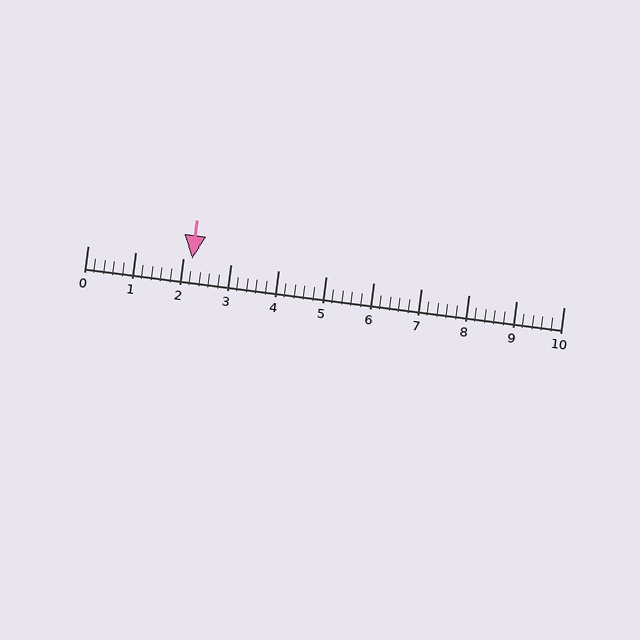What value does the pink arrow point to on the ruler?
The pink arrow points to approximately 2.2.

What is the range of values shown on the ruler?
The ruler shows values from 0 to 10.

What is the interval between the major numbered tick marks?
The major tick marks are spaced 1 units apart.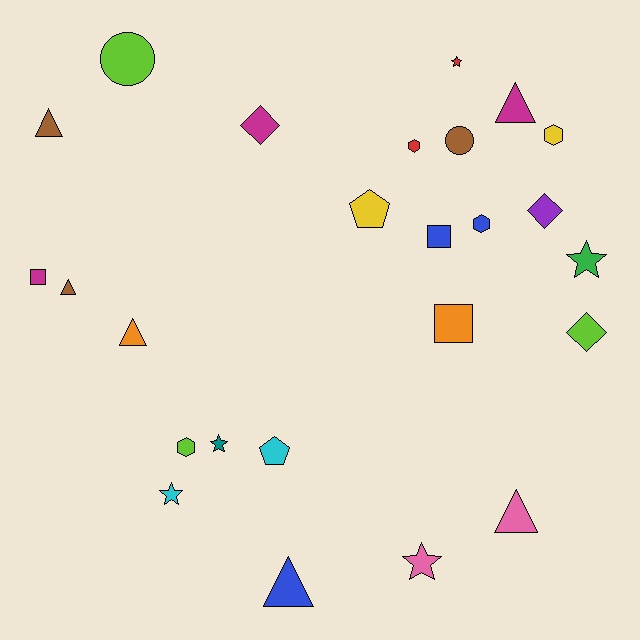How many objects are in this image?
There are 25 objects.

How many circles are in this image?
There are 2 circles.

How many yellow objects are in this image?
There are 2 yellow objects.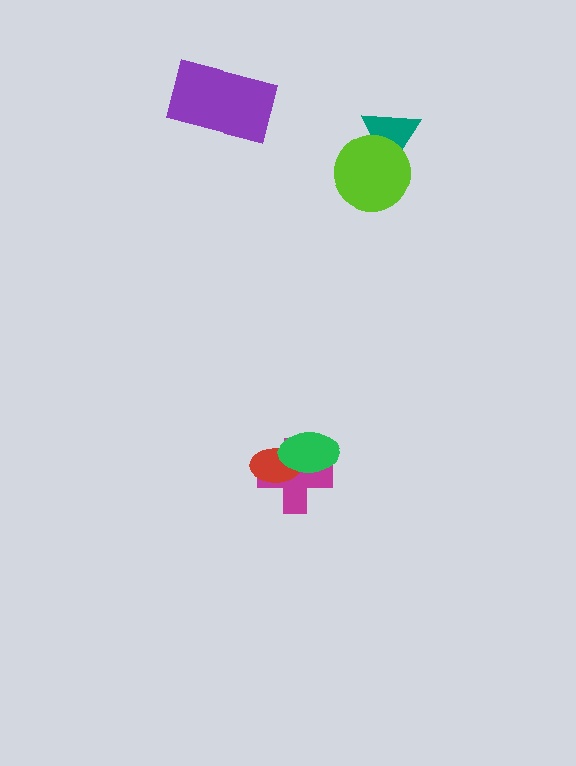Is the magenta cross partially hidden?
Yes, it is partially covered by another shape.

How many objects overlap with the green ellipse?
2 objects overlap with the green ellipse.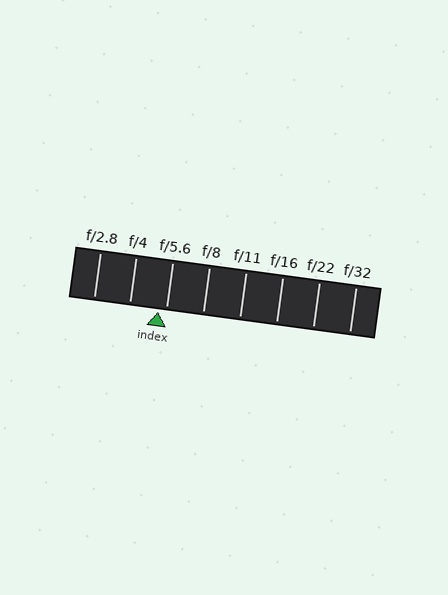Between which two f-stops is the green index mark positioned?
The index mark is between f/4 and f/5.6.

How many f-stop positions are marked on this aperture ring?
There are 8 f-stop positions marked.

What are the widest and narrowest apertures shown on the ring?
The widest aperture shown is f/2.8 and the narrowest is f/32.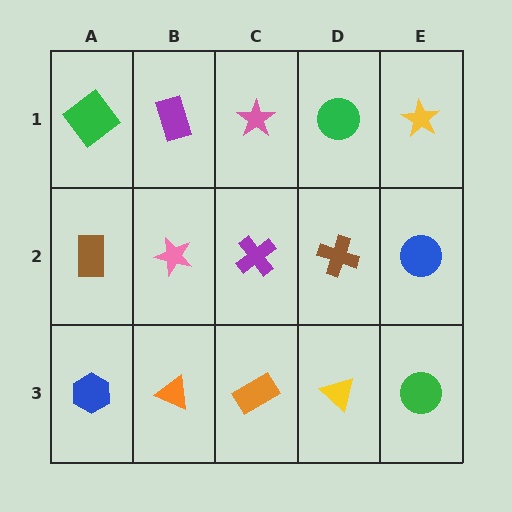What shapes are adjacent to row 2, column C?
A pink star (row 1, column C), an orange rectangle (row 3, column C), a pink star (row 2, column B), a brown cross (row 2, column D).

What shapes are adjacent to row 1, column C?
A purple cross (row 2, column C), a purple rectangle (row 1, column B), a green circle (row 1, column D).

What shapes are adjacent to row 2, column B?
A purple rectangle (row 1, column B), an orange triangle (row 3, column B), a brown rectangle (row 2, column A), a purple cross (row 2, column C).